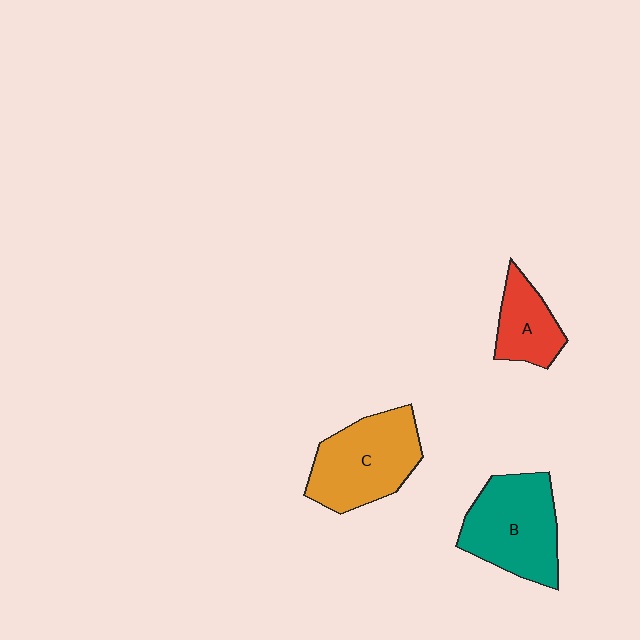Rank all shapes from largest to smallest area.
From largest to smallest: B (teal), C (orange), A (red).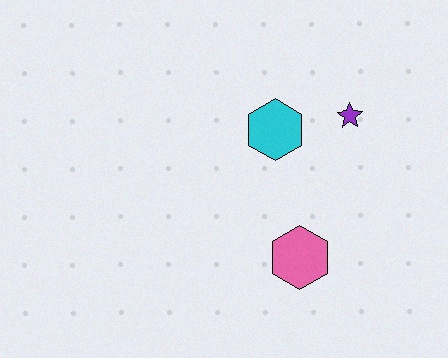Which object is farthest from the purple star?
The pink hexagon is farthest from the purple star.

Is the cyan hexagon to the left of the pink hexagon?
Yes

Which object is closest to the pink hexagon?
The cyan hexagon is closest to the pink hexagon.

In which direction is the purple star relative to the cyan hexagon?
The purple star is to the right of the cyan hexagon.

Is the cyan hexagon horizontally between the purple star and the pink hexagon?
No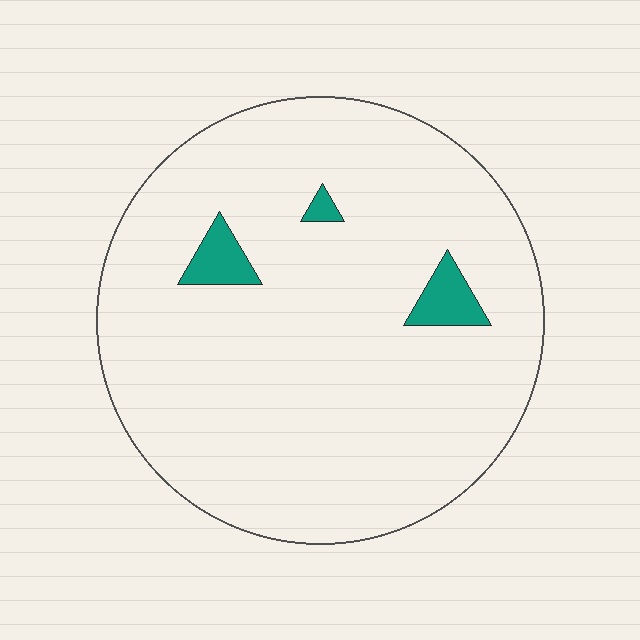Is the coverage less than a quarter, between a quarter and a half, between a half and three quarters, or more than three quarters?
Less than a quarter.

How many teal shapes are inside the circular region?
3.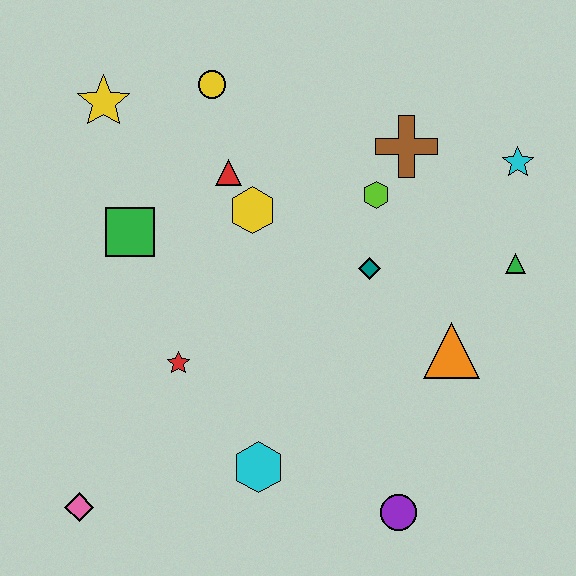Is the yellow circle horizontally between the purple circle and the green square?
Yes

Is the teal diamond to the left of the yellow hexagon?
No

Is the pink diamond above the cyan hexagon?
No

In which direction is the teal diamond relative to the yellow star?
The teal diamond is to the right of the yellow star.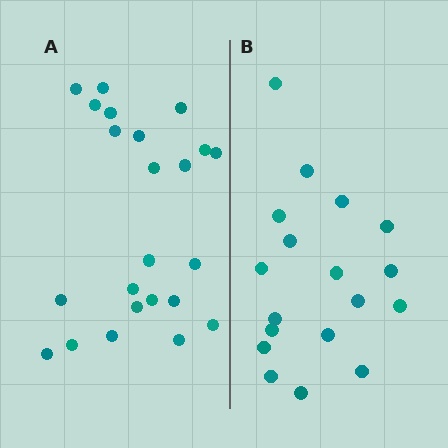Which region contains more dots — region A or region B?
Region A (the left region) has more dots.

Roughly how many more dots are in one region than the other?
Region A has about 5 more dots than region B.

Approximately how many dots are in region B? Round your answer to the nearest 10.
About 20 dots. (The exact count is 18, which rounds to 20.)